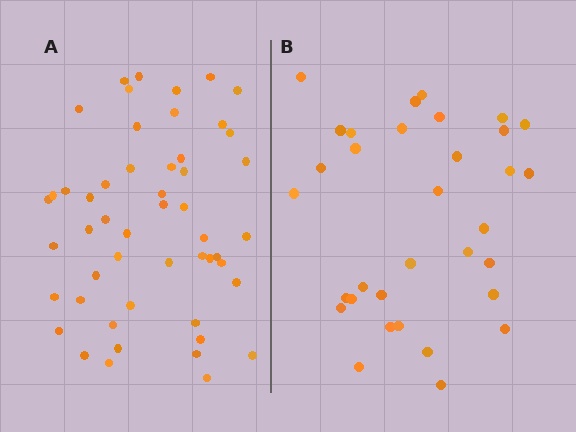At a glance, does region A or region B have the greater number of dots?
Region A (the left region) has more dots.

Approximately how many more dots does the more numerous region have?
Region A has approximately 20 more dots than region B.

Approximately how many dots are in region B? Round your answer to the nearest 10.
About 30 dots. (The exact count is 33, which rounds to 30.)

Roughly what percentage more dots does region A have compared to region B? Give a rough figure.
About 55% more.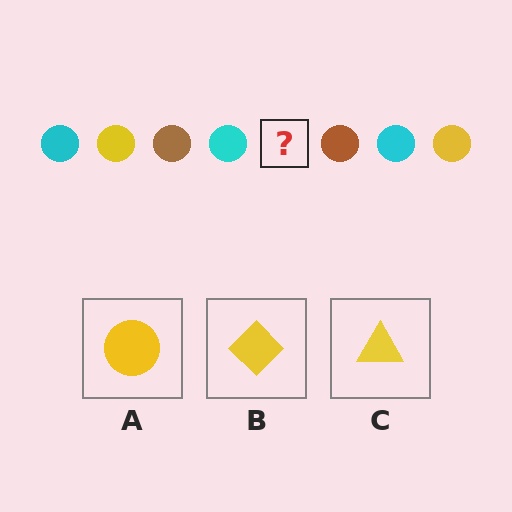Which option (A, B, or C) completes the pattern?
A.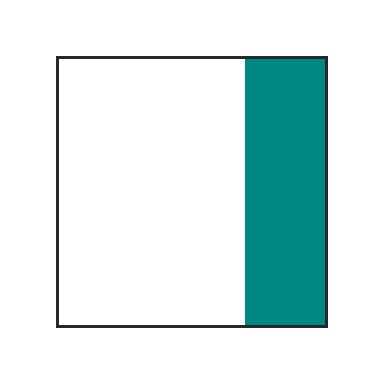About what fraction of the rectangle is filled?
About one third (1/3).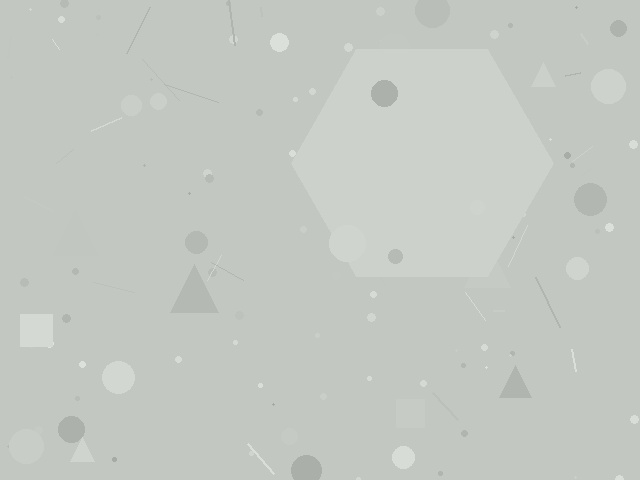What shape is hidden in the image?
A hexagon is hidden in the image.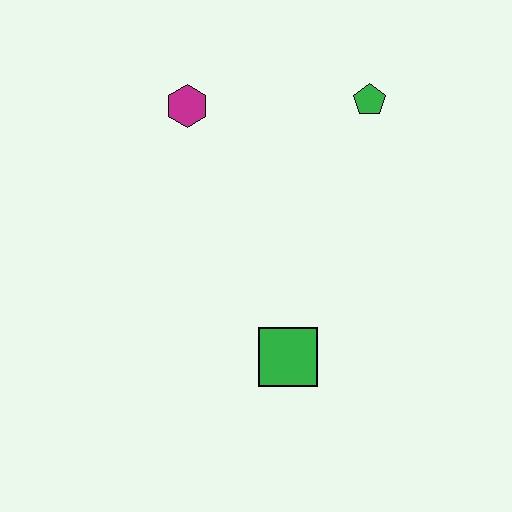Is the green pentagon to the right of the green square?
Yes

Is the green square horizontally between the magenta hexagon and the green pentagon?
Yes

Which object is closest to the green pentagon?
The magenta hexagon is closest to the green pentagon.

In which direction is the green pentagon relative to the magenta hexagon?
The green pentagon is to the right of the magenta hexagon.